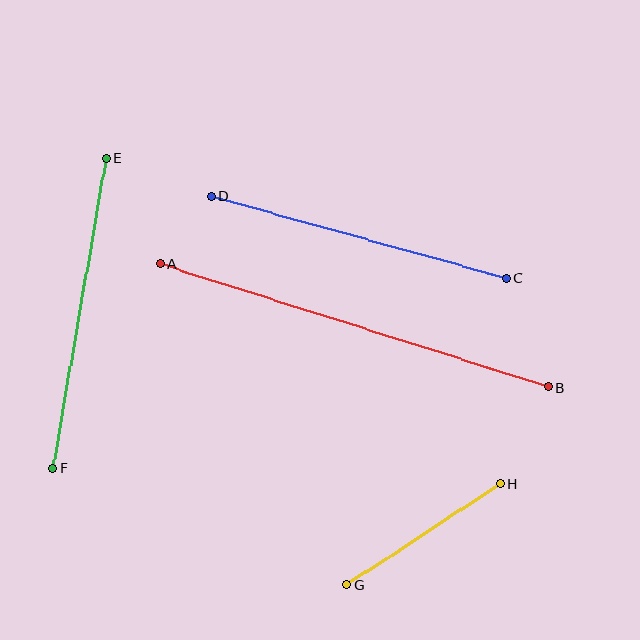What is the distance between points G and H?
The distance is approximately 184 pixels.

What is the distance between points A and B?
The distance is approximately 408 pixels.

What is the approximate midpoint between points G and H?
The midpoint is at approximately (424, 535) pixels.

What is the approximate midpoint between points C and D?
The midpoint is at approximately (359, 237) pixels.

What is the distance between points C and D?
The distance is approximately 306 pixels.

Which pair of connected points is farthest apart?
Points A and B are farthest apart.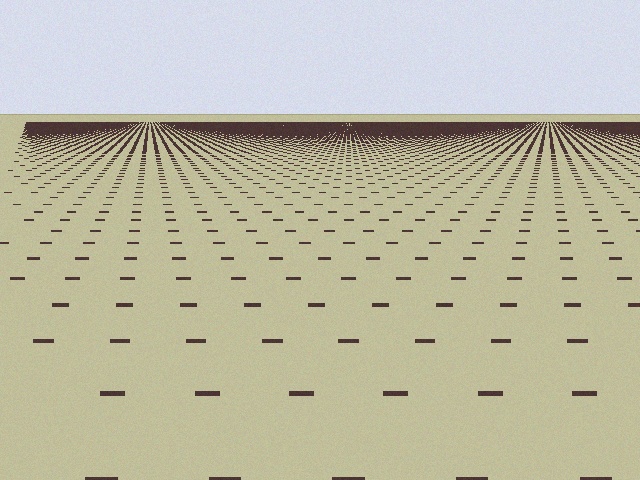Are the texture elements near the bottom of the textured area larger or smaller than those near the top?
Larger. Near the bottom, elements are closer to the viewer and appear at a bigger on-screen size.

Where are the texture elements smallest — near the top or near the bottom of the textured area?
Near the top.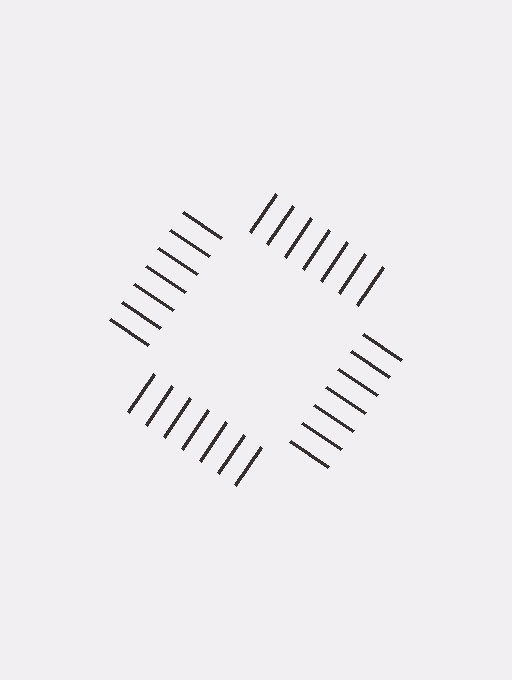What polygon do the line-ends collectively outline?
An illusory square — the line segments terminate on its edges but no continuous stroke is drawn.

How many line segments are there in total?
28 — 7 along each of the 4 edges.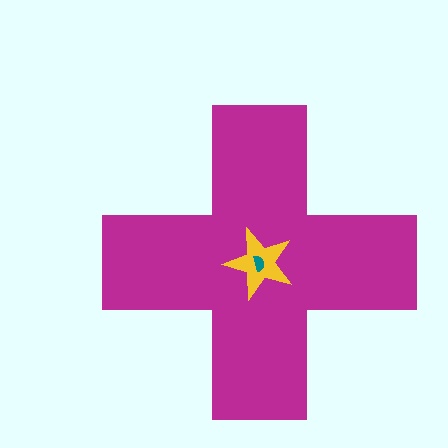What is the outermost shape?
The magenta cross.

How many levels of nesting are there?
3.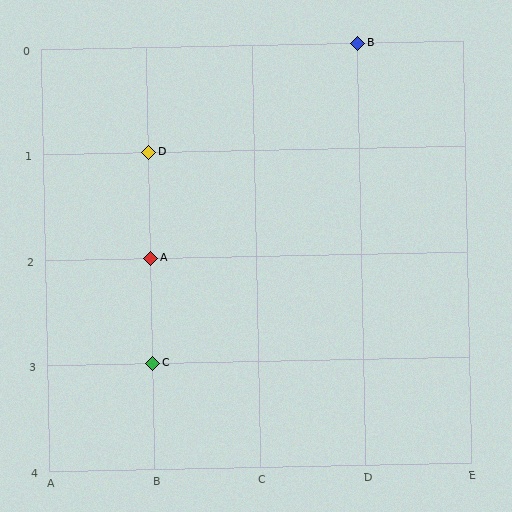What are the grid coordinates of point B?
Point B is at grid coordinates (D, 0).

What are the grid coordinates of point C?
Point C is at grid coordinates (B, 3).